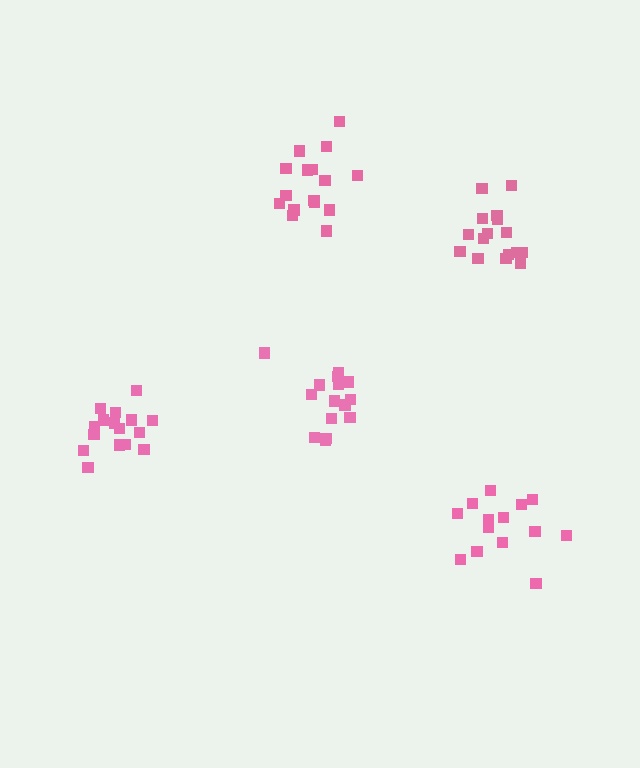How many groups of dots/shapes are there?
There are 5 groups.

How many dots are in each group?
Group 1: 16 dots, Group 2: 16 dots, Group 3: 15 dots, Group 4: 14 dots, Group 5: 16 dots (77 total).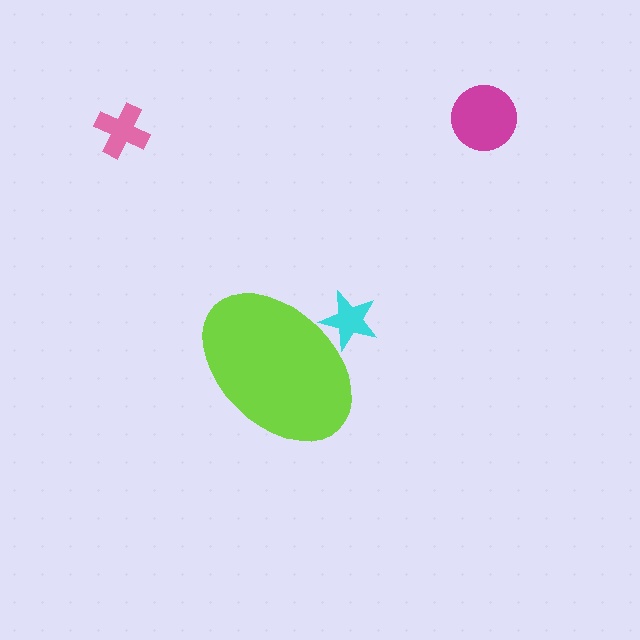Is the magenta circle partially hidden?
No, the magenta circle is fully visible.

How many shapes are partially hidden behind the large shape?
1 shape is partially hidden.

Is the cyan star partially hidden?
Yes, the cyan star is partially hidden behind the lime ellipse.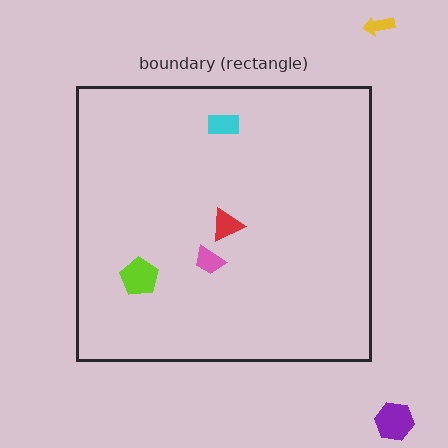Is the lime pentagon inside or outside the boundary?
Inside.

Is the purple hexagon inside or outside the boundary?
Outside.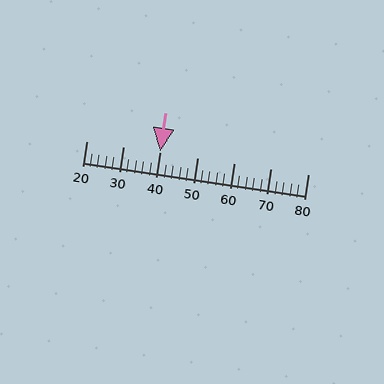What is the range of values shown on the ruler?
The ruler shows values from 20 to 80.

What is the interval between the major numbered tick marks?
The major tick marks are spaced 10 units apart.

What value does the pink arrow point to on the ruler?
The pink arrow points to approximately 40.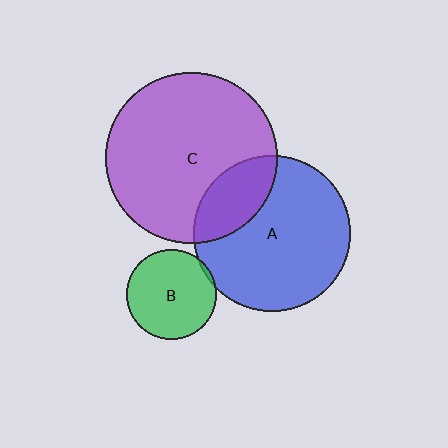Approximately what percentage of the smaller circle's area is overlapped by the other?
Approximately 25%.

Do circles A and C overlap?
Yes.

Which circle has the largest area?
Circle C (purple).